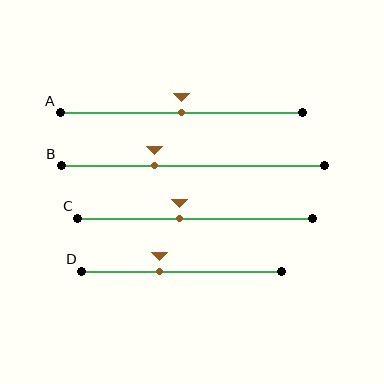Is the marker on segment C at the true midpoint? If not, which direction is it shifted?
No, the marker on segment C is shifted to the left by about 7% of the segment length.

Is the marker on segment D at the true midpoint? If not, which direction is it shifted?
No, the marker on segment D is shifted to the left by about 11% of the segment length.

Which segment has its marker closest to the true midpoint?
Segment A has its marker closest to the true midpoint.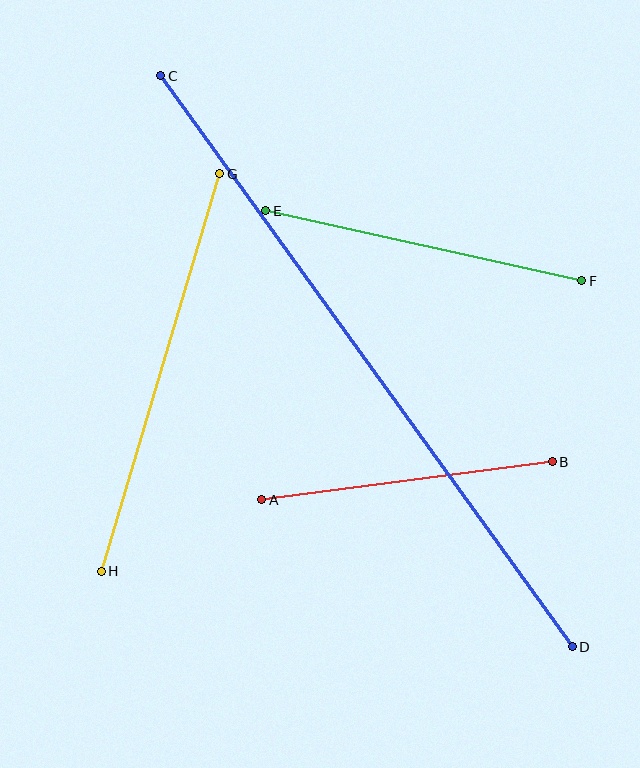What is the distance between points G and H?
The distance is approximately 415 pixels.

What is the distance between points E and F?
The distance is approximately 324 pixels.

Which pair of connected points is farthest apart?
Points C and D are farthest apart.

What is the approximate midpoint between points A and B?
The midpoint is at approximately (407, 481) pixels.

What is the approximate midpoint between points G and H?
The midpoint is at approximately (160, 372) pixels.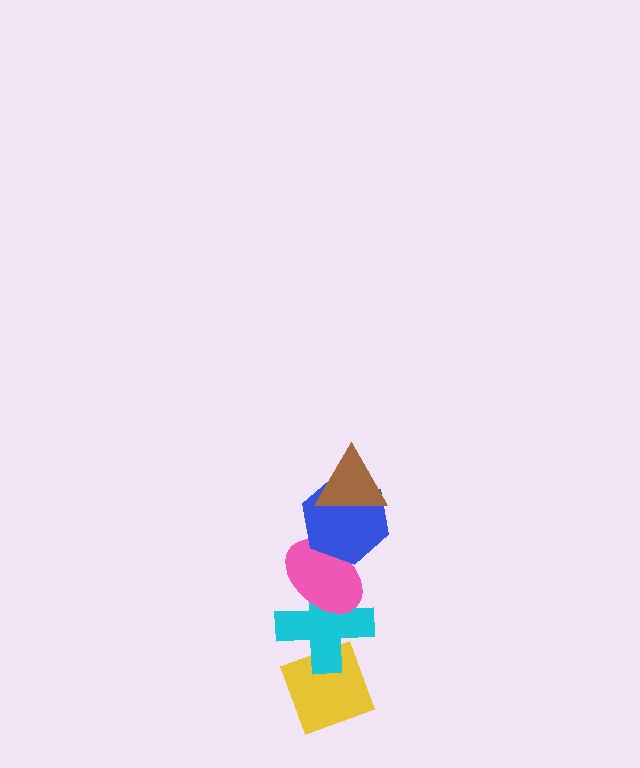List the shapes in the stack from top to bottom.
From top to bottom: the brown triangle, the blue hexagon, the pink ellipse, the cyan cross, the yellow diamond.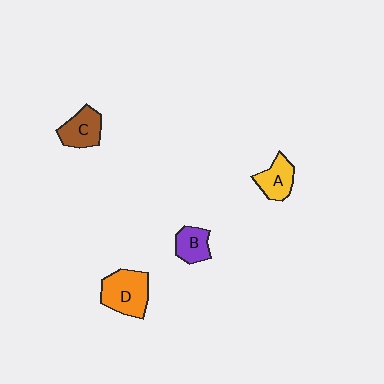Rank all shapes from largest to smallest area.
From largest to smallest: D (orange), C (brown), A (yellow), B (purple).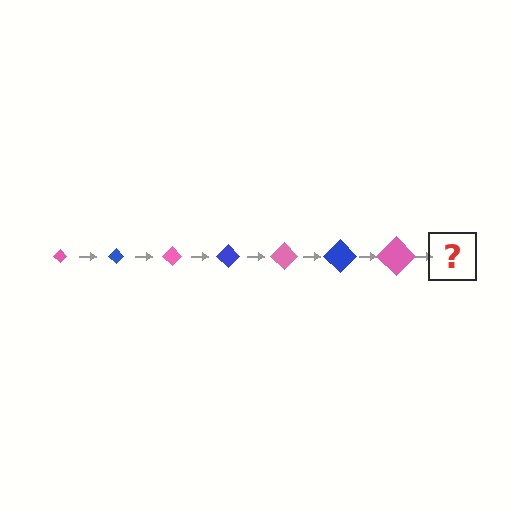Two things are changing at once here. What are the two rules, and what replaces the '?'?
The two rules are that the diamond grows larger each step and the color cycles through pink and blue. The '?' should be a blue diamond, larger than the previous one.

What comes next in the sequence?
The next element should be a blue diamond, larger than the previous one.